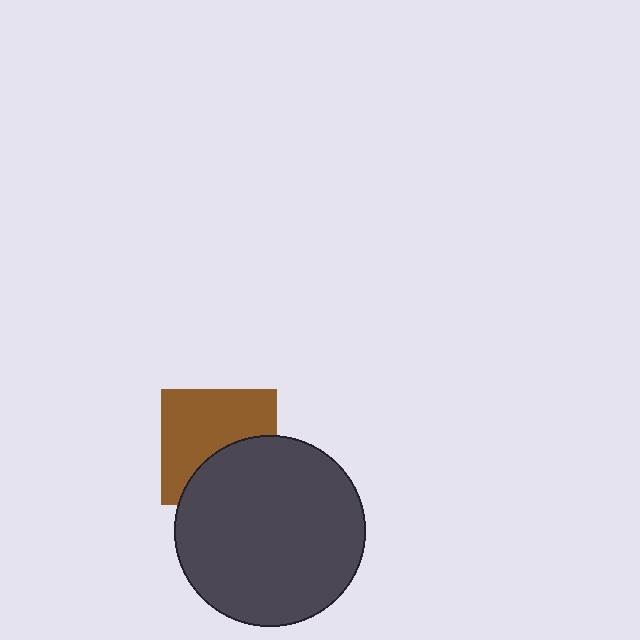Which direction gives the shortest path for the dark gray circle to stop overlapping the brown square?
Moving down gives the shortest separation.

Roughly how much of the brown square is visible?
About half of it is visible (roughly 60%).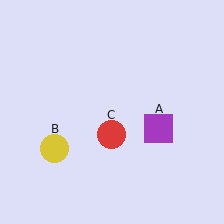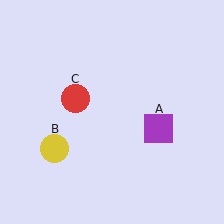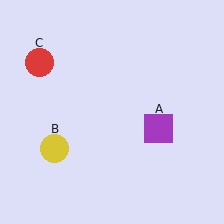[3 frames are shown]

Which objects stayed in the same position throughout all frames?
Purple square (object A) and yellow circle (object B) remained stationary.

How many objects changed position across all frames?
1 object changed position: red circle (object C).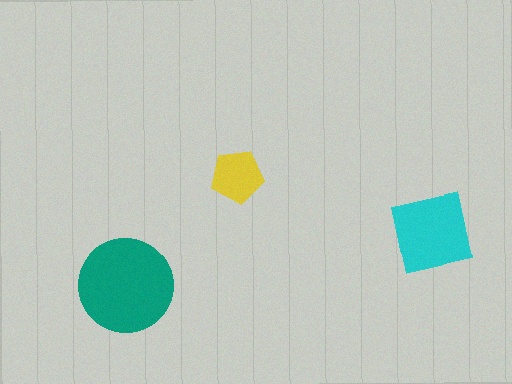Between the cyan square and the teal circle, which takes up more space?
The teal circle.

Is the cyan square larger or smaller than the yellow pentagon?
Larger.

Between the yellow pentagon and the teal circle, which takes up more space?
The teal circle.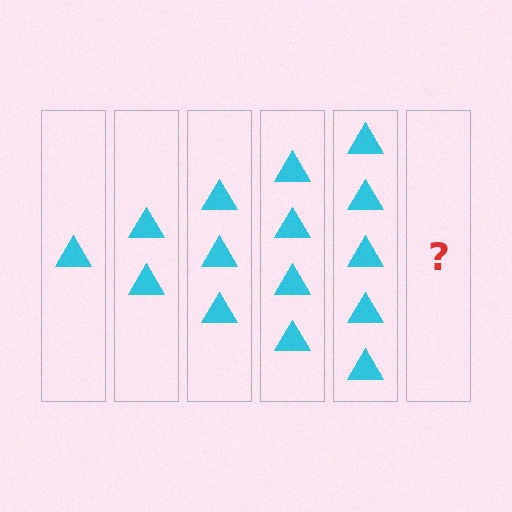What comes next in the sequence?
The next element should be 6 triangles.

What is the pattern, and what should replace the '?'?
The pattern is that each step adds one more triangle. The '?' should be 6 triangles.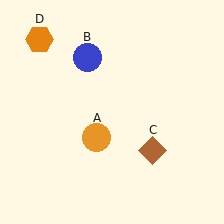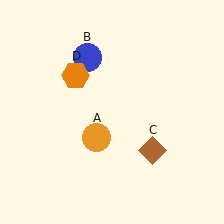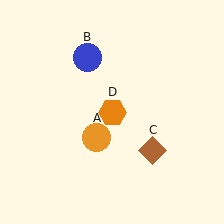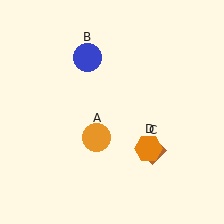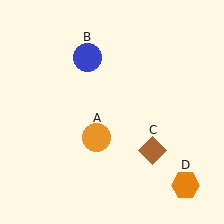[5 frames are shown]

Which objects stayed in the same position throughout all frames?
Orange circle (object A) and blue circle (object B) and brown diamond (object C) remained stationary.